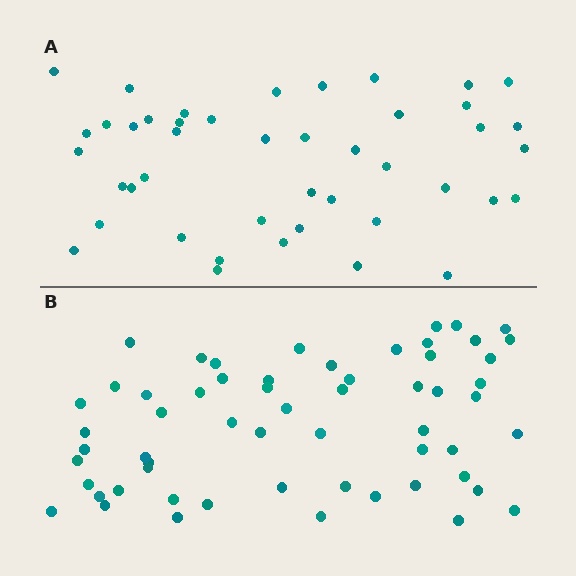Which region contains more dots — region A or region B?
Region B (the bottom region) has more dots.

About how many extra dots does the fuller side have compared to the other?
Region B has approximately 15 more dots than region A.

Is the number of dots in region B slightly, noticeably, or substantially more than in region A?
Region B has noticeably more, but not dramatically so. The ratio is roughly 1.3 to 1.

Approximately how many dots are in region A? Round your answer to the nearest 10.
About 40 dots. (The exact count is 44, which rounds to 40.)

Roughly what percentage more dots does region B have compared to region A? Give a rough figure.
About 35% more.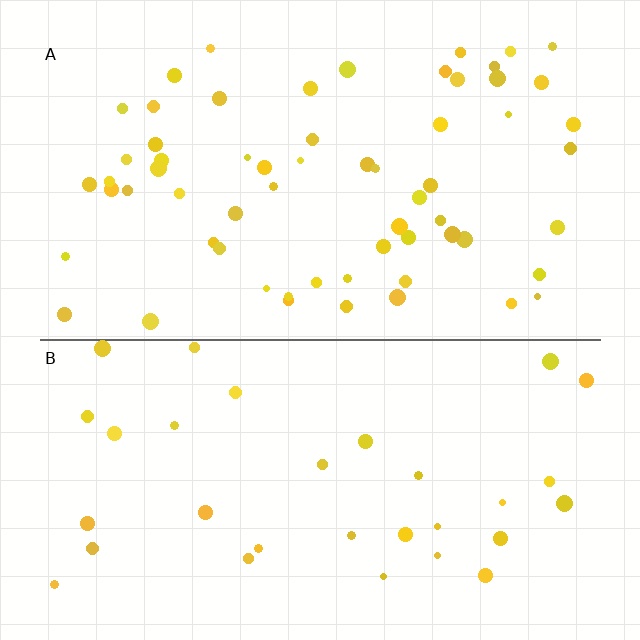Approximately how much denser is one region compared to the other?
Approximately 2.0× — region A over region B.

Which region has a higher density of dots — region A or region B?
A (the top).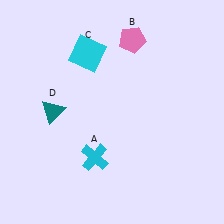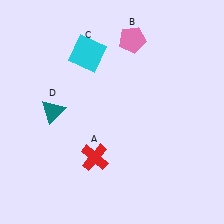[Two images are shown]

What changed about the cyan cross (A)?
In Image 1, A is cyan. In Image 2, it changed to red.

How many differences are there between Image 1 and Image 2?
There is 1 difference between the two images.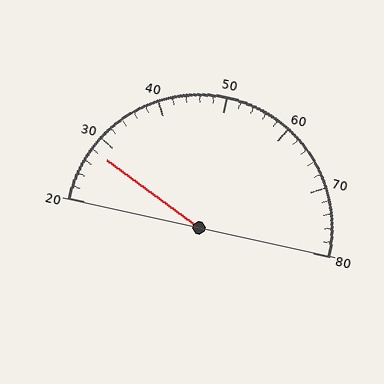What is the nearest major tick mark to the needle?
The nearest major tick mark is 30.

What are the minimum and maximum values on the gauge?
The gauge ranges from 20 to 80.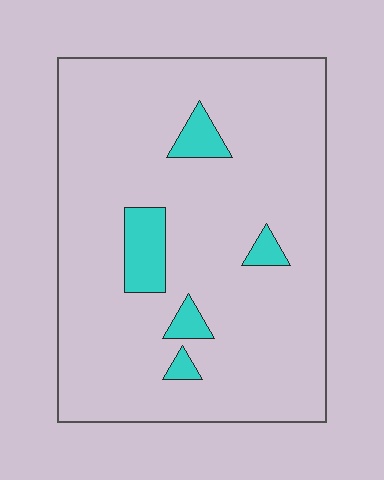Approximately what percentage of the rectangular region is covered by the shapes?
Approximately 10%.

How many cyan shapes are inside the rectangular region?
5.